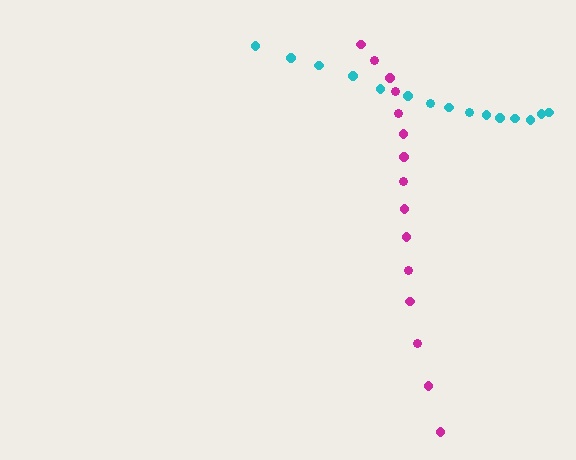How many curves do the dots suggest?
There are 2 distinct paths.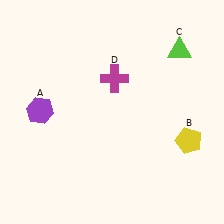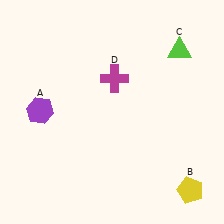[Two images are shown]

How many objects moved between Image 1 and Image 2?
1 object moved between the two images.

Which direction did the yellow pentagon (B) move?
The yellow pentagon (B) moved down.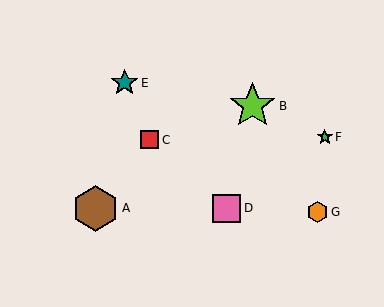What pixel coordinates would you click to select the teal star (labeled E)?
Click at (125, 83) to select the teal star E.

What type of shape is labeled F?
Shape F is a green star.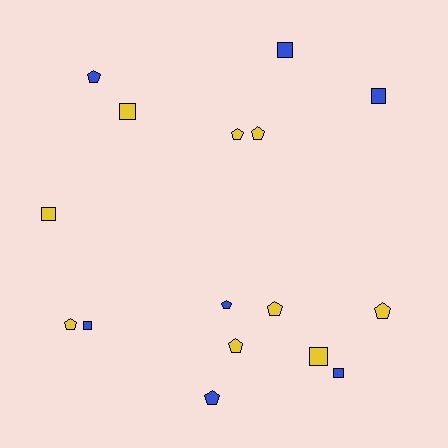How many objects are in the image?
There are 16 objects.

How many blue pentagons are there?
There are 3 blue pentagons.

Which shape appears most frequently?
Pentagon, with 9 objects.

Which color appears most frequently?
Yellow, with 9 objects.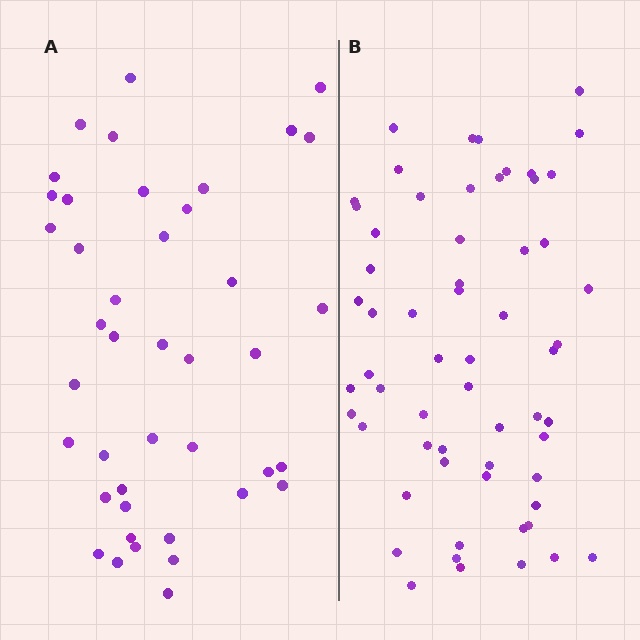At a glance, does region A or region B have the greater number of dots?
Region B (the right region) has more dots.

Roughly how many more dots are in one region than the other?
Region B has approximately 20 more dots than region A.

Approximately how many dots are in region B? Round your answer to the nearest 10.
About 60 dots.